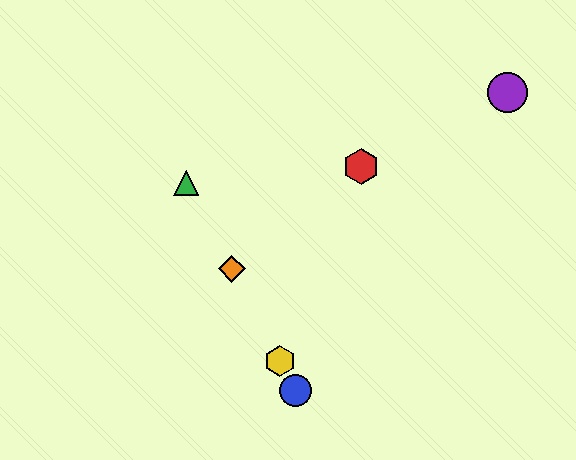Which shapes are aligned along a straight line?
The blue circle, the green triangle, the yellow hexagon, the orange diamond are aligned along a straight line.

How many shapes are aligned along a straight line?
4 shapes (the blue circle, the green triangle, the yellow hexagon, the orange diamond) are aligned along a straight line.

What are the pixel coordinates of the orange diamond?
The orange diamond is at (232, 269).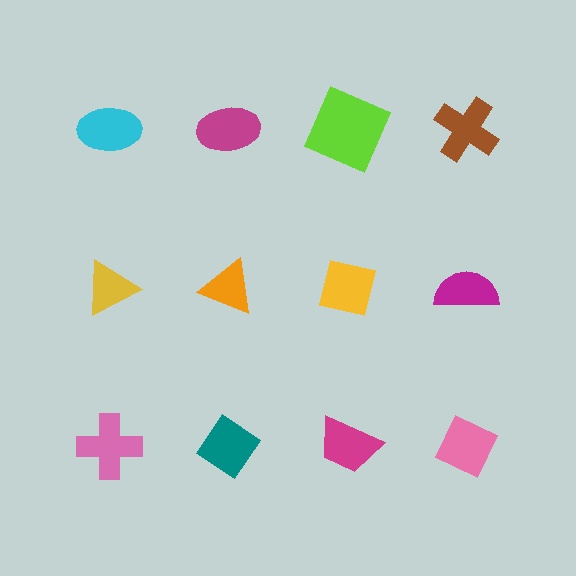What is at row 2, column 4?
A magenta semicircle.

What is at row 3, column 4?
A pink diamond.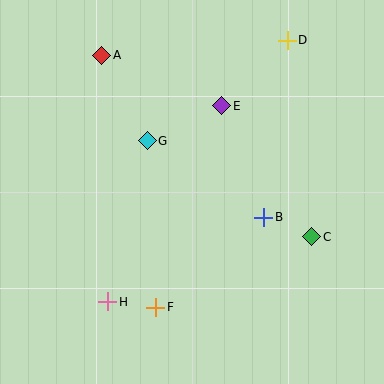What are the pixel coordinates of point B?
Point B is at (264, 217).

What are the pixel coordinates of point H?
Point H is at (108, 302).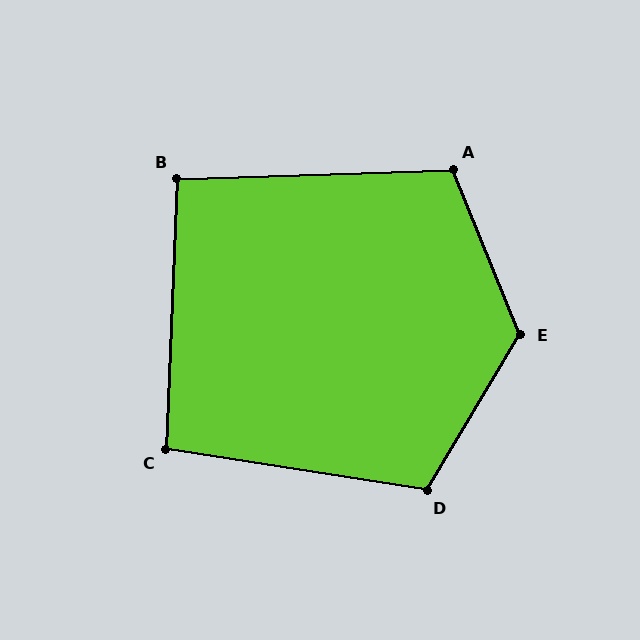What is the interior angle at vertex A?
Approximately 110 degrees (obtuse).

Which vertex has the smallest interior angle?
B, at approximately 94 degrees.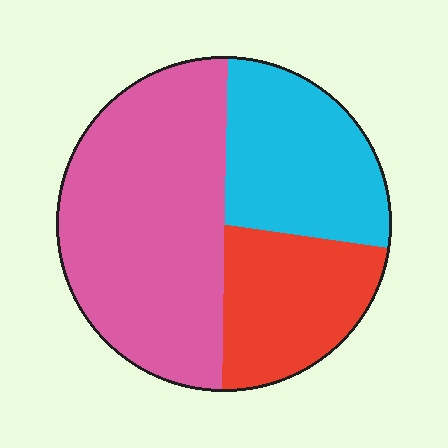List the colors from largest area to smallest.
From largest to smallest: pink, cyan, red.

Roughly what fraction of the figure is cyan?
Cyan covers around 25% of the figure.